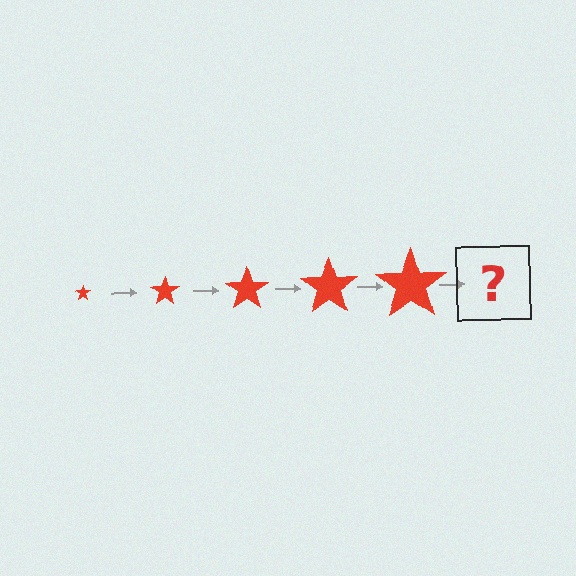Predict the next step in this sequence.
The next step is a red star, larger than the previous one.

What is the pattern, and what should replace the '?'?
The pattern is that the star gets progressively larger each step. The '?' should be a red star, larger than the previous one.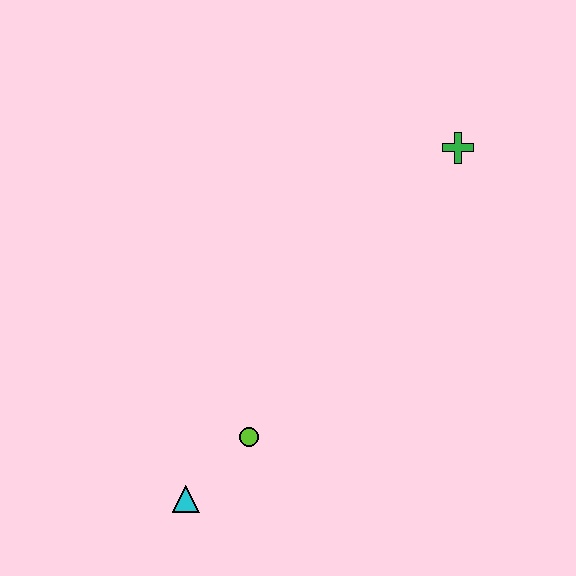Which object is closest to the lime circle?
The cyan triangle is closest to the lime circle.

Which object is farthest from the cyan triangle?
The green cross is farthest from the cyan triangle.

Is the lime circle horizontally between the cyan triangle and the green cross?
Yes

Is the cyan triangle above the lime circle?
No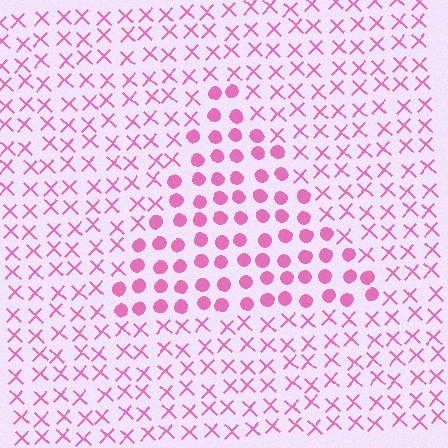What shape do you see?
I see a triangle.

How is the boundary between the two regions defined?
The boundary is defined by a change in element shape: circles inside vs. X marks outside. All elements share the same color and spacing.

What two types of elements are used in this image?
The image uses circles inside the triangle region and X marks outside it.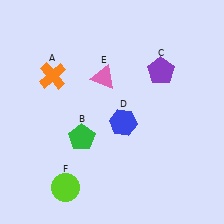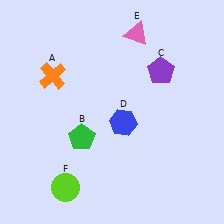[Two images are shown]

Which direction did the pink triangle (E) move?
The pink triangle (E) moved up.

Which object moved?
The pink triangle (E) moved up.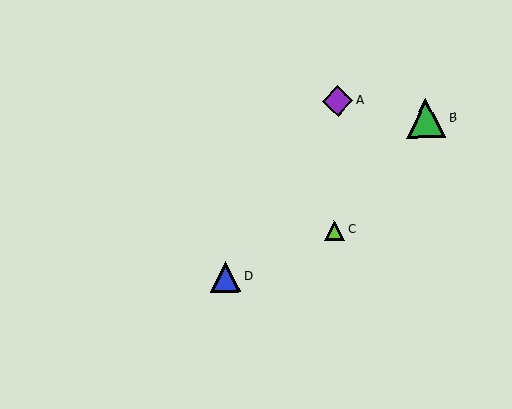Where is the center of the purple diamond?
The center of the purple diamond is at (337, 101).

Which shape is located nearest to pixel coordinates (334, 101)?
The purple diamond (labeled A) at (337, 101) is nearest to that location.